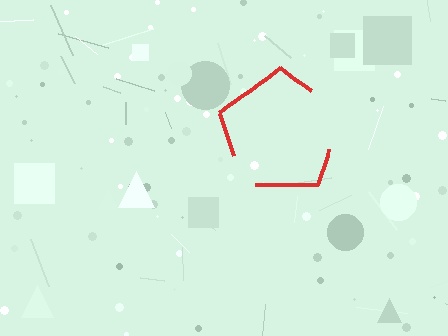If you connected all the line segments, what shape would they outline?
They would outline a pentagon.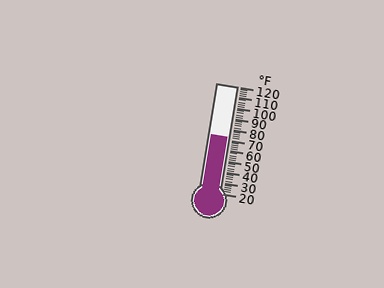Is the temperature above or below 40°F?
The temperature is above 40°F.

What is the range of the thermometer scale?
The thermometer scale ranges from 20°F to 120°F.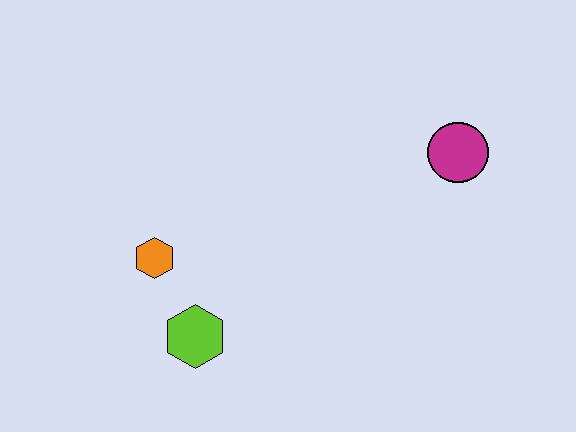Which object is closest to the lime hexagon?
The orange hexagon is closest to the lime hexagon.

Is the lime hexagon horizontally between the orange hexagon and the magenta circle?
Yes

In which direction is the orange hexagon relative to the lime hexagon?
The orange hexagon is above the lime hexagon.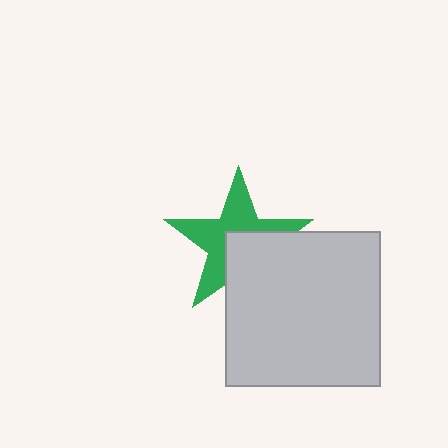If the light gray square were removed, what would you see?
You would see the complete green star.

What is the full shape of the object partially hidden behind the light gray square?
The partially hidden object is a green star.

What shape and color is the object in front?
The object in front is a light gray square.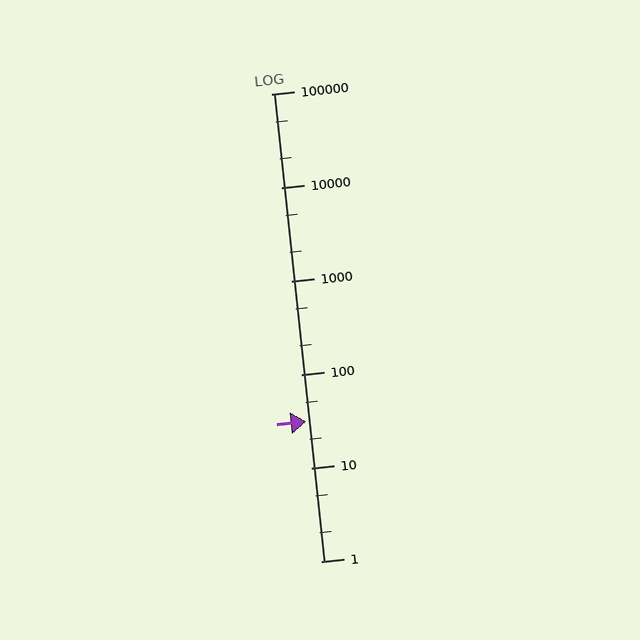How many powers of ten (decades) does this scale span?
The scale spans 5 decades, from 1 to 100000.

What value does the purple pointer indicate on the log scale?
The pointer indicates approximately 31.